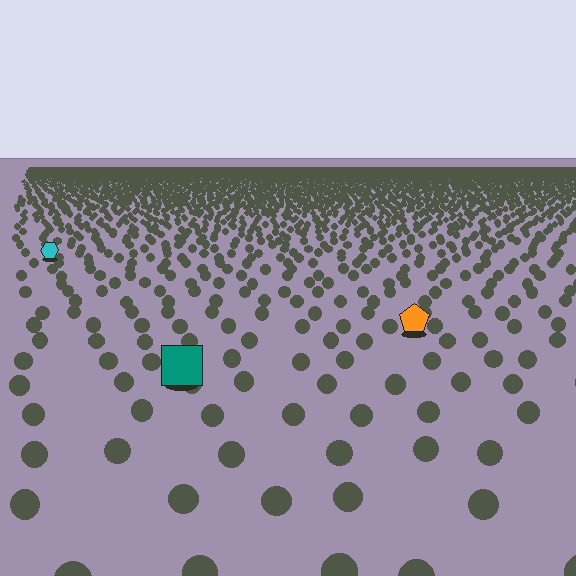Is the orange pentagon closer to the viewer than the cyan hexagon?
Yes. The orange pentagon is closer — you can tell from the texture gradient: the ground texture is coarser near it.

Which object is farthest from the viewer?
The cyan hexagon is farthest from the viewer. It appears smaller and the ground texture around it is denser.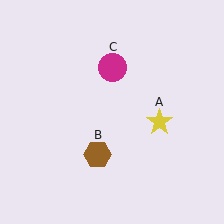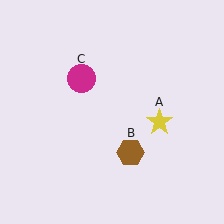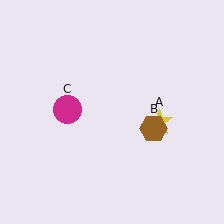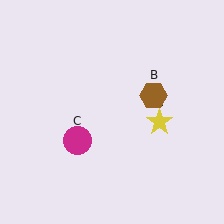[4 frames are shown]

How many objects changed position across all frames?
2 objects changed position: brown hexagon (object B), magenta circle (object C).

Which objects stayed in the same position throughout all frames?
Yellow star (object A) remained stationary.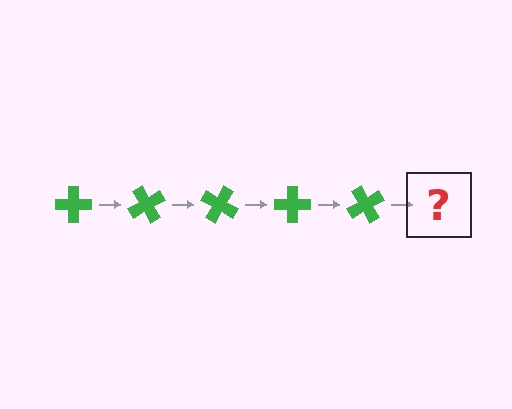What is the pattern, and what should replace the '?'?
The pattern is that the cross rotates 60 degrees each step. The '?' should be a green cross rotated 300 degrees.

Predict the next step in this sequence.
The next step is a green cross rotated 300 degrees.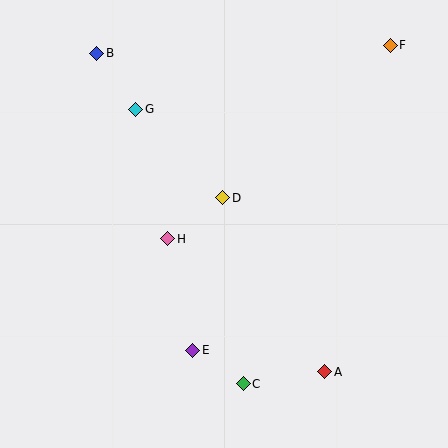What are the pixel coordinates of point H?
Point H is at (168, 239).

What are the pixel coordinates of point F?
Point F is at (390, 45).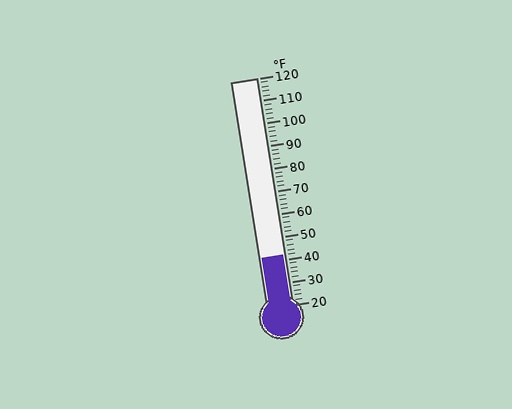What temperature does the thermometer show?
The thermometer shows approximately 42°F.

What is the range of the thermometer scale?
The thermometer scale ranges from 20°F to 120°F.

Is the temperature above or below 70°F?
The temperature is below 70°F.